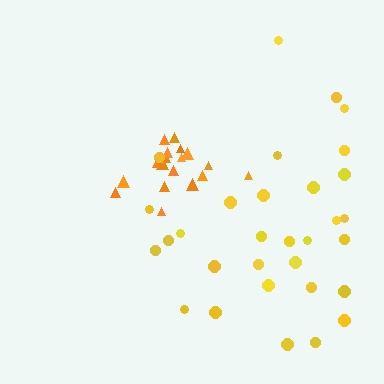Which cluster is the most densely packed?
Orange.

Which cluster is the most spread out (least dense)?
Yellow.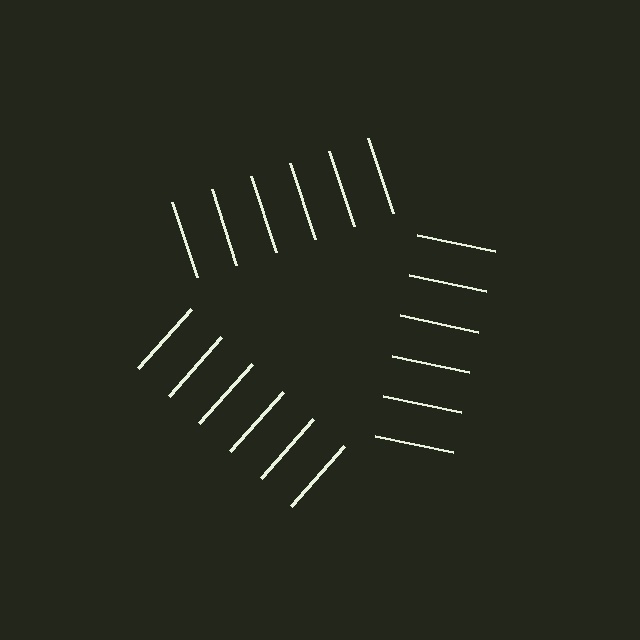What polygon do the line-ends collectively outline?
An illusory triangle — the line segments terminate on its edges but no continuous stroke is drawn.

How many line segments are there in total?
18 — 6 along each of the 3 edges.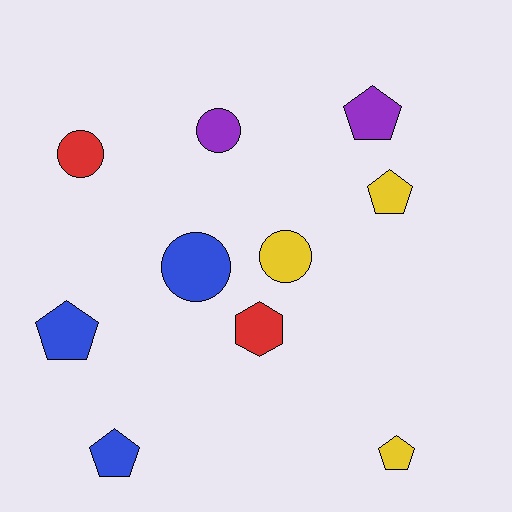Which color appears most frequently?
Blue, with 3 objects.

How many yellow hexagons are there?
There are no yellow hexagons.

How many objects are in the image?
There are 10 objects.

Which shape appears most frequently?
Pentagon, with 5 objects.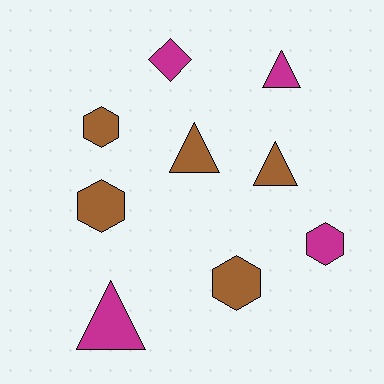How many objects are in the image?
There are 9 objects.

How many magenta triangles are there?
There are 2 magenta triangles.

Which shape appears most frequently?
Hexagon, with 4 objects.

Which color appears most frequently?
Brown, with 5 objects.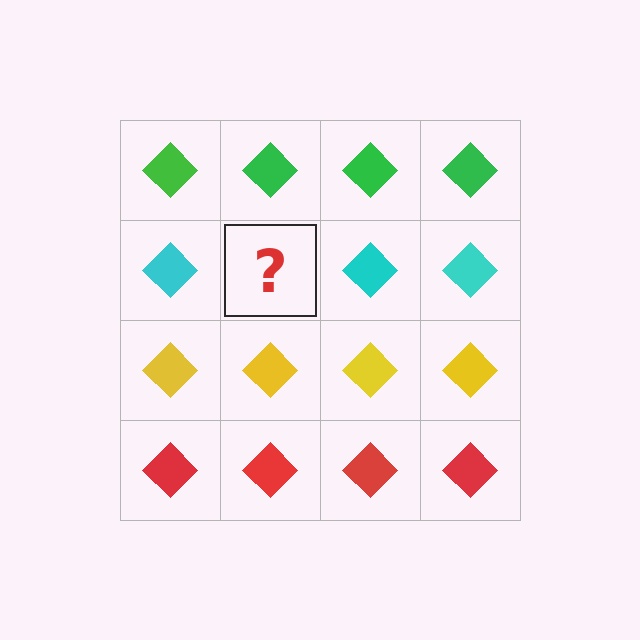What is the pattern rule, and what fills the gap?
The rule is that each row has a consistent color. The gap should be filled with a cyan diamond.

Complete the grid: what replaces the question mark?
The question mark should be replaced with a cyan diamond.